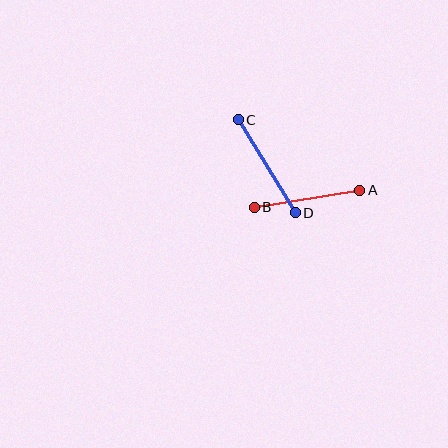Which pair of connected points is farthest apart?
Points C and D are farthest apart.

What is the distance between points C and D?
The distance is approximately 109 pixels.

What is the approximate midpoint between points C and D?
The midpoint is at approximately (267, 166) pixels.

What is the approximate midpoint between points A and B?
The midpoint is at approximately (307, 199) pixels.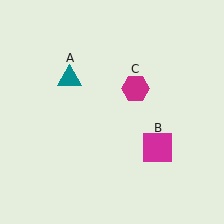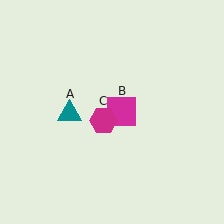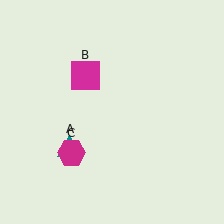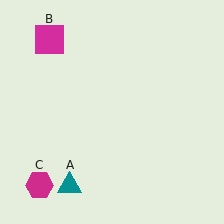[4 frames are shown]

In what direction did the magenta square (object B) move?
The magenta square (object B) moved up and to the left.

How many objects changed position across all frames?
3 objects changed position: teal triangle (object A), magenta square (object B), magenta hexagon (object C).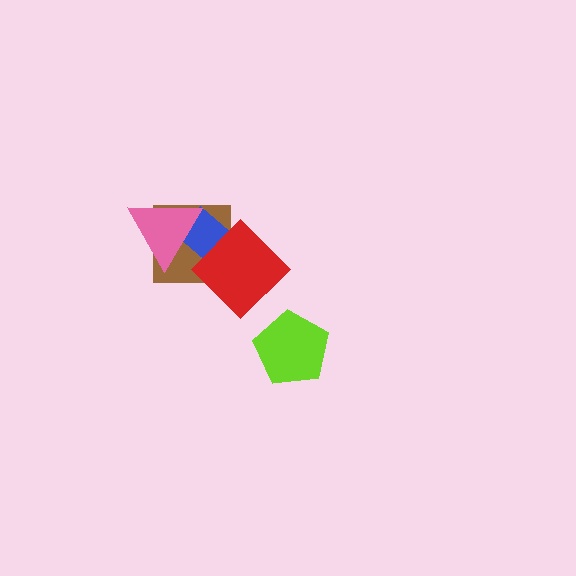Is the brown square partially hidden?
Yes, it is partially covered by another shape.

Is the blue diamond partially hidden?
Yes, it is partially covered by another shape.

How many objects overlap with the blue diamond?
3 objects overlap with the blue diamond.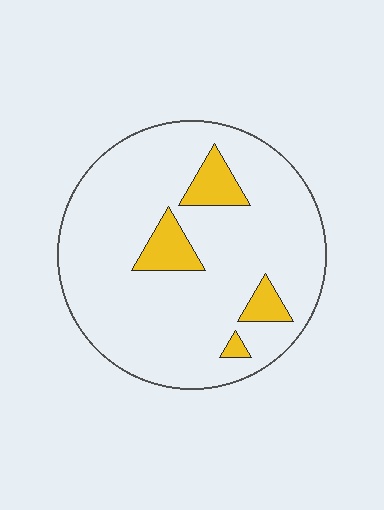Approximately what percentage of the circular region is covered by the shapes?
Approximately 10%.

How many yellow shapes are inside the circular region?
4.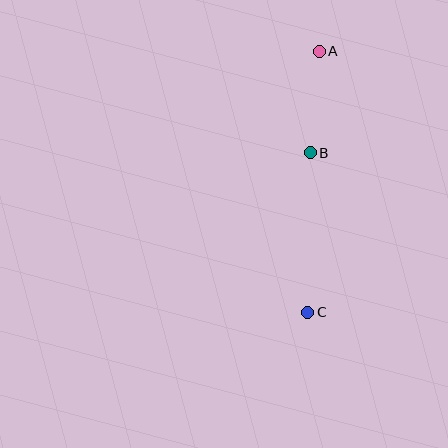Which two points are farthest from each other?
Points A and C are farthest from each other.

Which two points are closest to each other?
Points A and B are closest to each other.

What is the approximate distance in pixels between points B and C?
The distance between B and C is approximately 160 pixels.